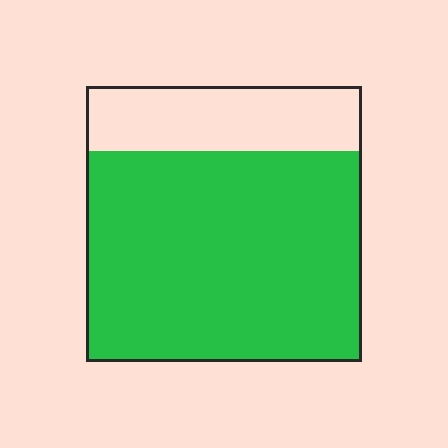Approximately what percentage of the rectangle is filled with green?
Approximately 75%.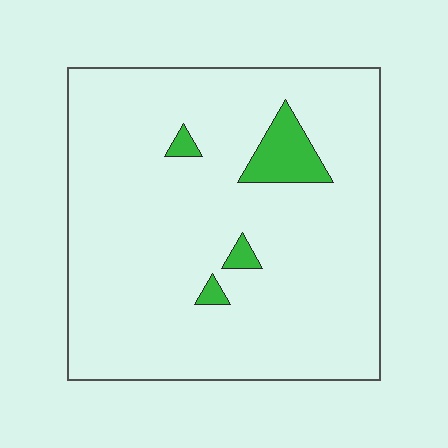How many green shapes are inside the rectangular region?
4.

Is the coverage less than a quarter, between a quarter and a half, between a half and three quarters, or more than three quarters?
Less than a quarter.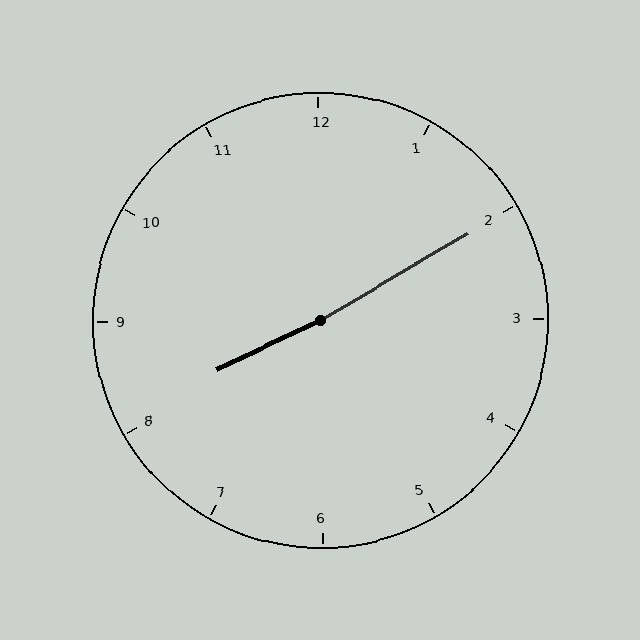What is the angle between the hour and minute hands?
Approximately 175 degrees.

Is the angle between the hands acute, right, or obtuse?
It is obtuse.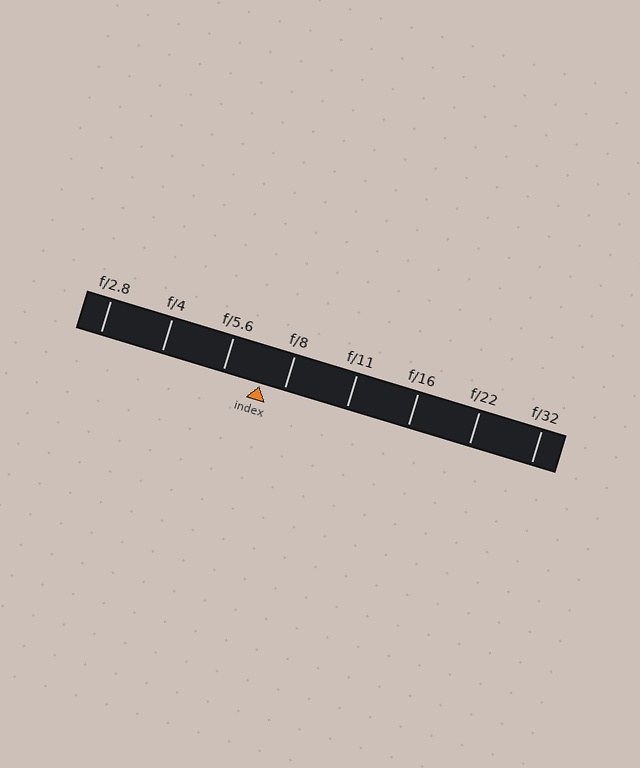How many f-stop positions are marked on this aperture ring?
There are 8 f-stop positions marked.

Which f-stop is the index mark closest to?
The index mark is closest to f/8.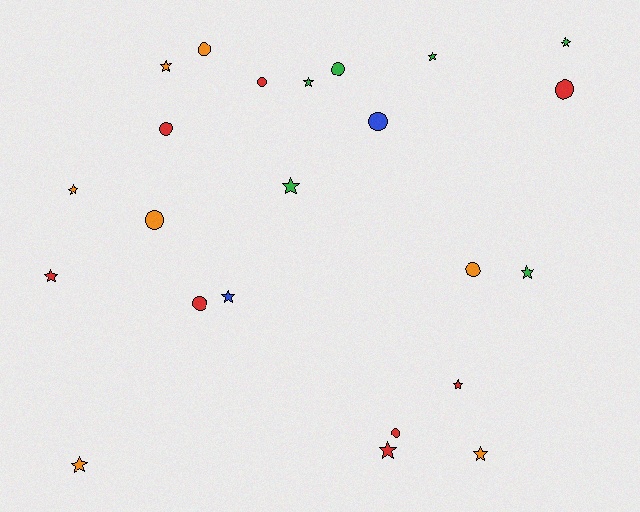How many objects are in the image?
There are 23 objects.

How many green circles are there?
There is 1 green circle.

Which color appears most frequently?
Red, with 8 objects.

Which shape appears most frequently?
Star, with 13 objects.